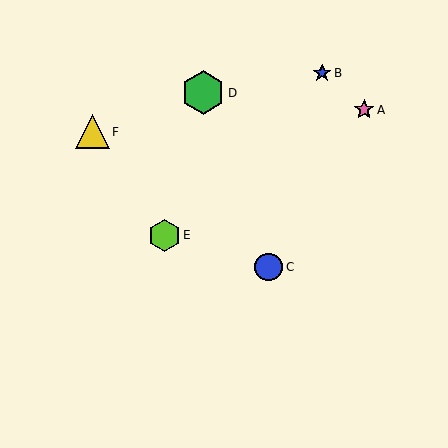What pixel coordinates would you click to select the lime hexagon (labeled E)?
Click at (165, 235) to select the lime hexagon E.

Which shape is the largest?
The green hexagon (labeled D) is the largest.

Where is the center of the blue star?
The center of the blue star is at (322, 73).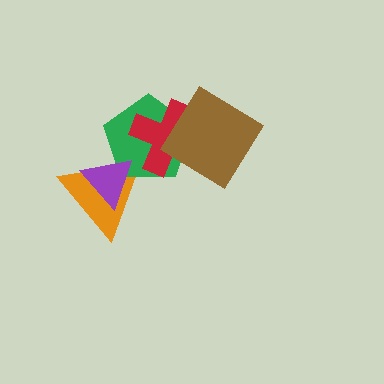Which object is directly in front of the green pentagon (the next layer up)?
The purple triangle is directly in front of the green pentagon.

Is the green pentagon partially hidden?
Yes, it is partially covered by another shape.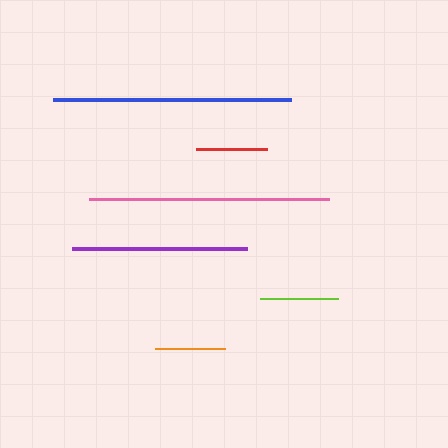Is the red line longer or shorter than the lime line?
The lime line is longer than the red line.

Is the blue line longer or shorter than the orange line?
The blue line is longer than the orange line.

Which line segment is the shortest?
The orange line is the shortest at approximately 70 pixels.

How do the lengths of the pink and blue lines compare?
The pink and blue lines are approximately the same length.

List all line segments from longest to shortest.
From longest to shortest: pink, blue, purple, lime, red, orange.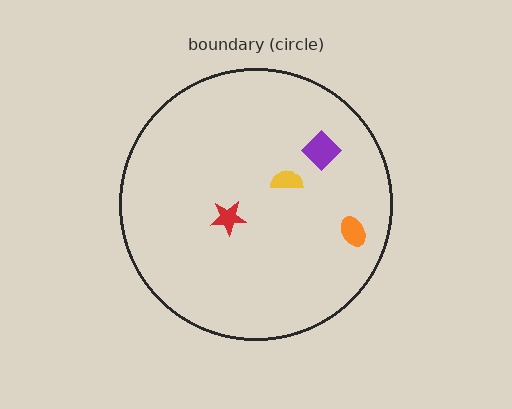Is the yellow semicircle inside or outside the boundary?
Inside.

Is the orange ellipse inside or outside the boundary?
Inside.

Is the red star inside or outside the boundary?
Inside.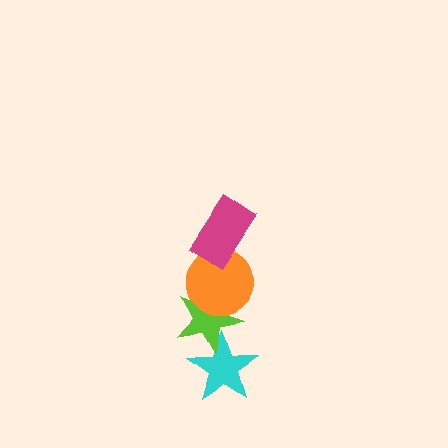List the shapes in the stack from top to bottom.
From top to bottom: the magenta rectangle, the orange circle, the lime star, the cyan star.